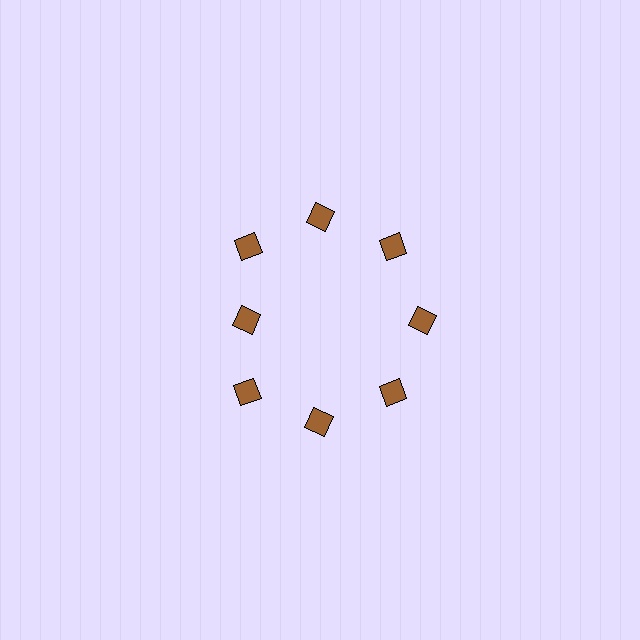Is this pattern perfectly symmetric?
No. The 8 brown squares are arranged in a ring, but one element near the 9 o'clock position is pulled inward toward the center, breaking the 8-fold rotational symmetry.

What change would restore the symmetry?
The symmetry would be restored by moving it outward, back onto the ring so that all 8 squares sit at equal angles and equal distance from the center.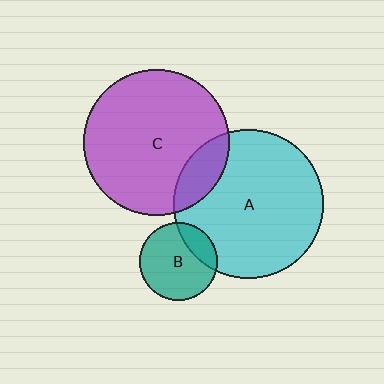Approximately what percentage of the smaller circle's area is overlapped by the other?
Approximately 15%.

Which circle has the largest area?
Circle A (cyan).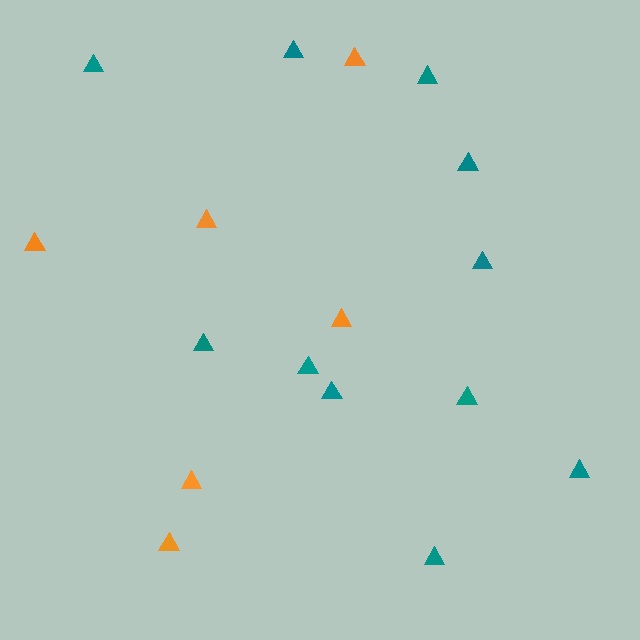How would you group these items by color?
There are 2 groups: one group of orange triangles (6) and one group of teal triangles (11).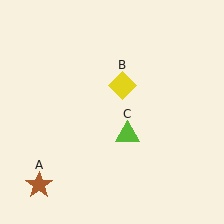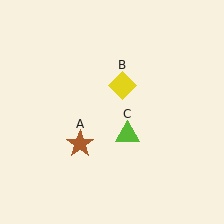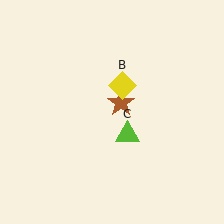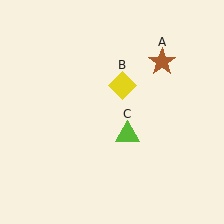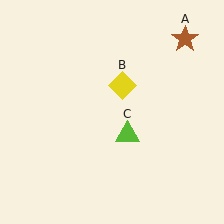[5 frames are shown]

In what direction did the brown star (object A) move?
The brown star (object A) moved up and to the right.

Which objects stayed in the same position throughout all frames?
Yellow diamond (object B) and lime triangle (object C) remained stationary.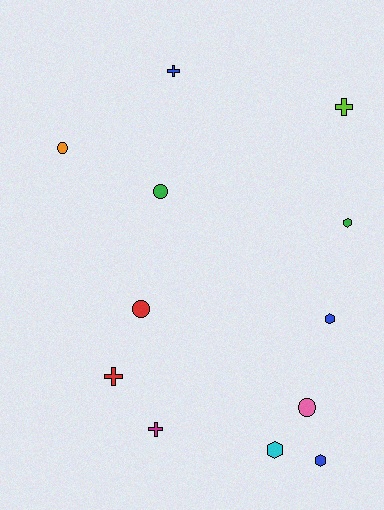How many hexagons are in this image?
There are 4 hexagons.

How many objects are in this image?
There are 12 objects.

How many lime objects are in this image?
There is 1 lime object.